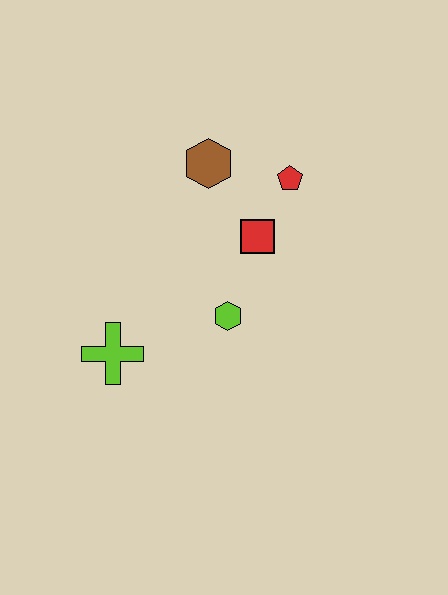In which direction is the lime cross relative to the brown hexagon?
The lime cross is below the brown hexagon.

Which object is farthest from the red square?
The lime cross is farthest from the red square.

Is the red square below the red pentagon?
Yes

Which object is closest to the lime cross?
The lime hexagon is closest to the lime cross.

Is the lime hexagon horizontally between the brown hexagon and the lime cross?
No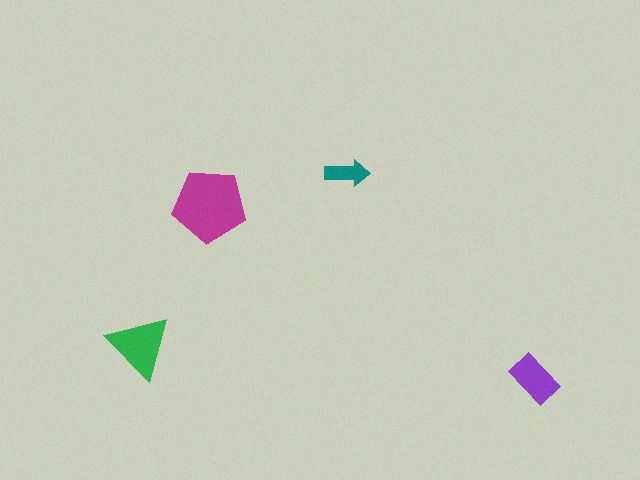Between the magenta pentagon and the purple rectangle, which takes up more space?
The magenta pentagon.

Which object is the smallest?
The teal arrow.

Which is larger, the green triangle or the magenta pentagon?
The magenta pentagon.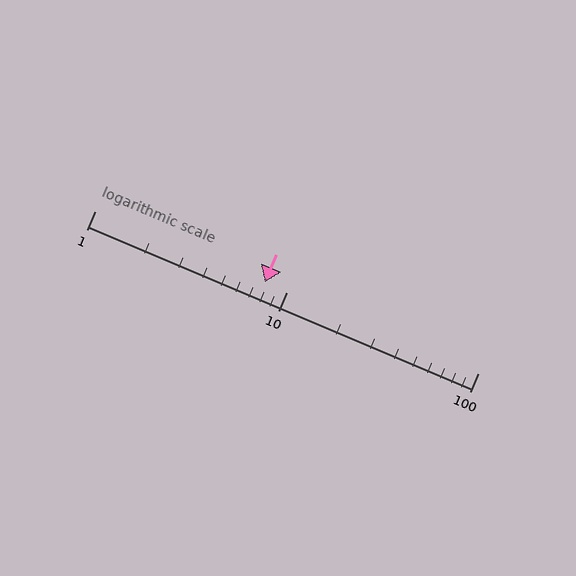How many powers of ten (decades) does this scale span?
The scale spans 2 decades, from 1 to 100.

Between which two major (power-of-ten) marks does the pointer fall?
The pointer is between 1 and 10.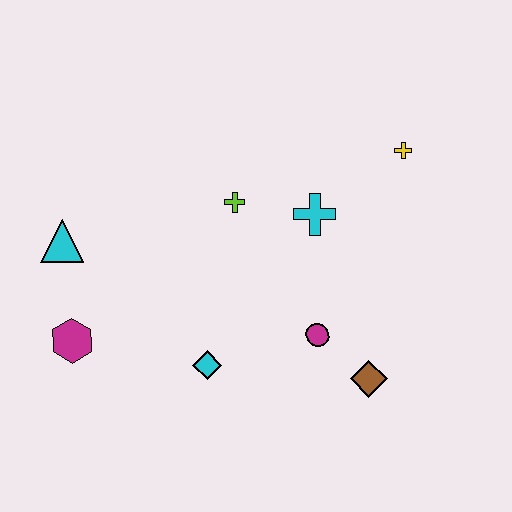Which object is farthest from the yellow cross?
The magenta hexagon is farthest from the yellow cross.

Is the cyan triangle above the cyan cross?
No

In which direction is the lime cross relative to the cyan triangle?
The lime cross is to the right of the cyan triangle.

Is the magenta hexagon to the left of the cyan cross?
Yes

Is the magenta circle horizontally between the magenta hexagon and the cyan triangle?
No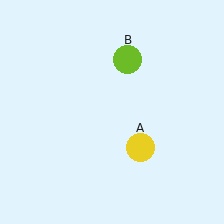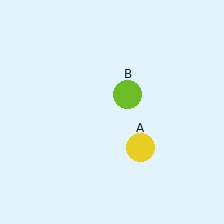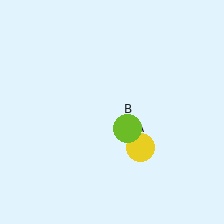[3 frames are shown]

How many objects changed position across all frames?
1 object changed position: lime circle (object B).